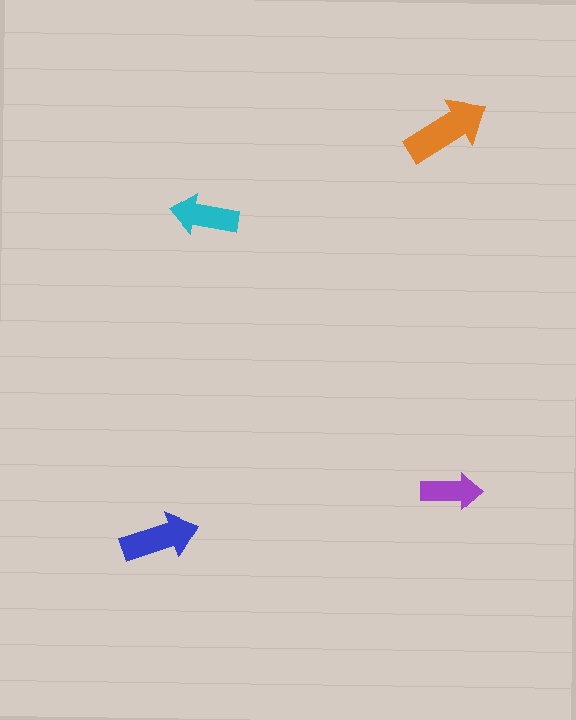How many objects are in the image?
There are 4 objects in the image.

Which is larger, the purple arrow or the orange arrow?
The orange one.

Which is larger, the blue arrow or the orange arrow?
The orange one.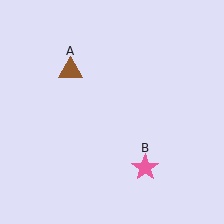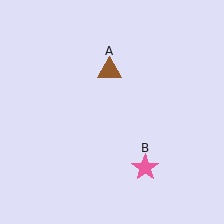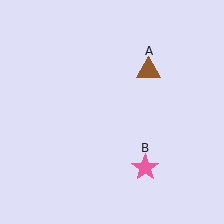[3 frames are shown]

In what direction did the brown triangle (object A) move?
The brown triangle (object A) moved right.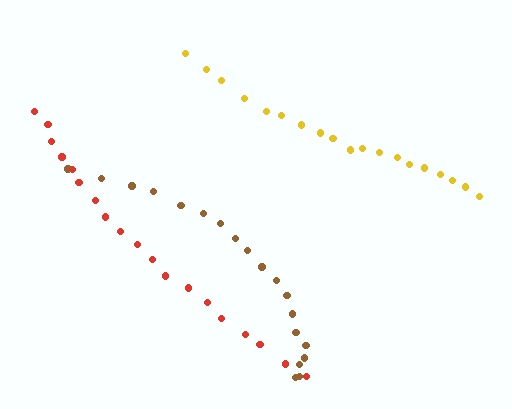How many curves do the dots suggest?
There are 3 distinct paths.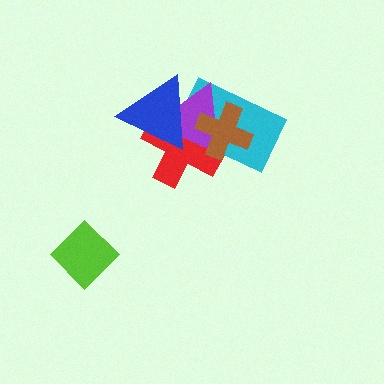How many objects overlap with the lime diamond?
0 objects overlap with the lime diamond.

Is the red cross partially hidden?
Yes, it is partially covered by another shape.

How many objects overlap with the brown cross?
3 objects overlap with the brown cross.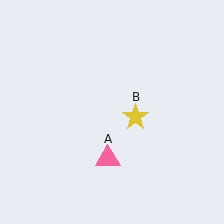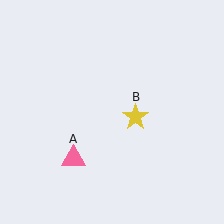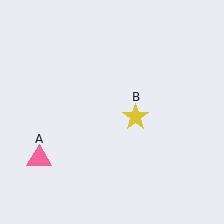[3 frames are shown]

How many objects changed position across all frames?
1 object changed position: pink triangle (object A).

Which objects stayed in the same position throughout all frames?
Yellow star (object B) remained stationary.